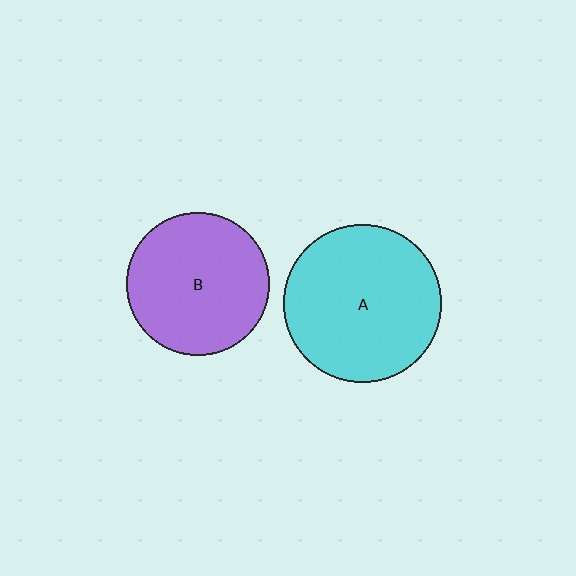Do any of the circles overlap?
No, none of the circles overlap.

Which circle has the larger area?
Circle A (cyan).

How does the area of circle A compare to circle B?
Approximately 1.2 times.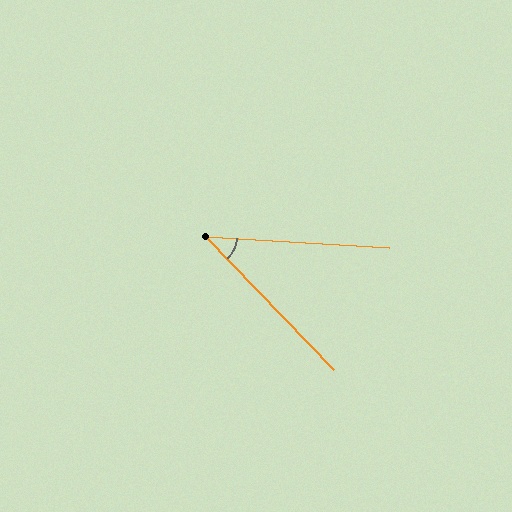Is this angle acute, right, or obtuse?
It is acute.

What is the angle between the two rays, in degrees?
Approximately 43 degrees.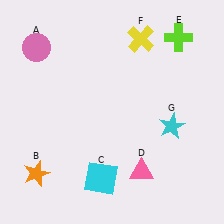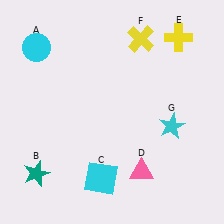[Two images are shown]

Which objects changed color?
A changed from pink to cyan. B changed from orange to teal. E changed from lime to yellow.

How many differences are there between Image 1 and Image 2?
There are 3 differences between the two images.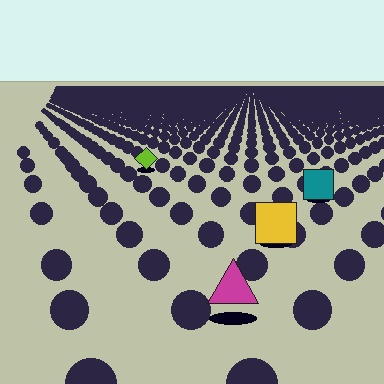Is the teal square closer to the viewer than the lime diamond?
Yes. The teal square is closer — you can tell from the texture gradient: the ground texture is coarser near it.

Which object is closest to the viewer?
The magenta triangle is closest. The texture marks near it are larger and more spread out.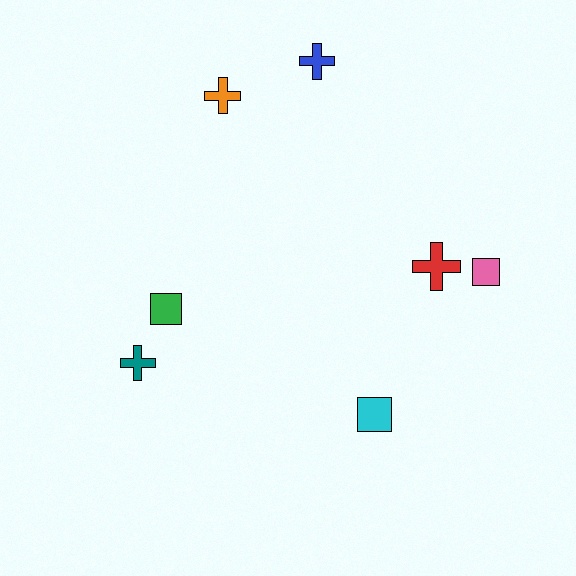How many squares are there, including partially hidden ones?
There are 3 squares.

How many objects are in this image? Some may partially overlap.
There are 7 objects.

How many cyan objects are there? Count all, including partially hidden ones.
There is 1 cyan object.